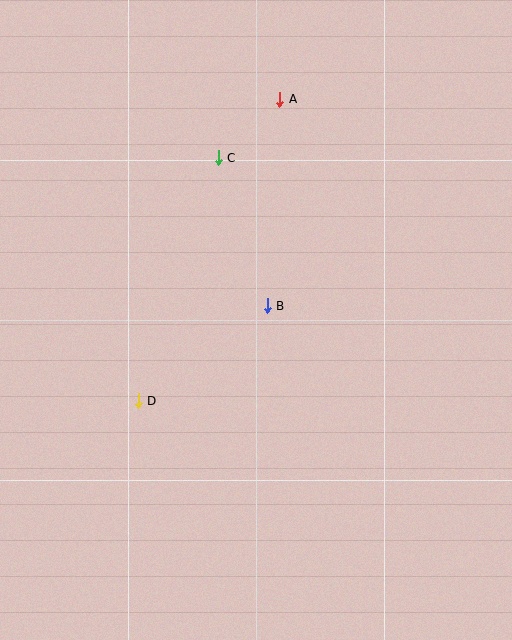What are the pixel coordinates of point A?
Point A is at (280, 99).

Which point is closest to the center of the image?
Point B at (267, 306) is closest to the center.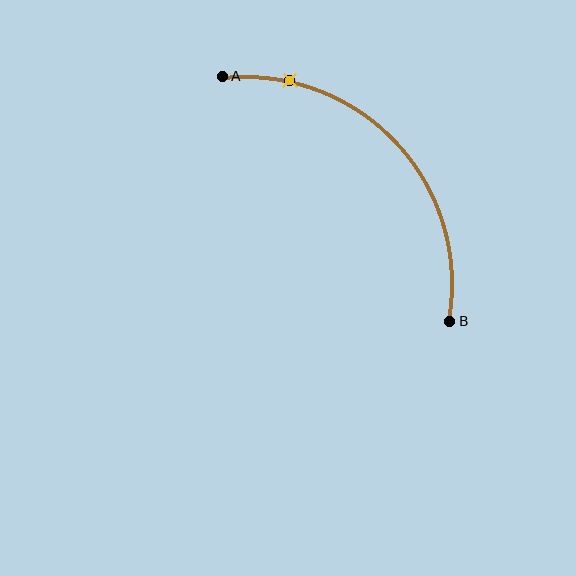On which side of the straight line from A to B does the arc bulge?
The arc bulges above and to the right of the straight line connecting A and B.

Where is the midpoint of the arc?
The arc midpoint is the point on the curve farthest from the straight line joining A and B. It sits above and to the right of that line.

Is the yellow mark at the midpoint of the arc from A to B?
No. The yellow mark lies on the arc but is closer to endpoint A. The arc midpoint would be at the point on the curve equidistant along the arc from both A and B.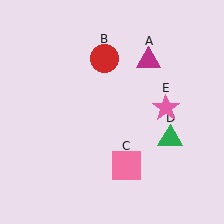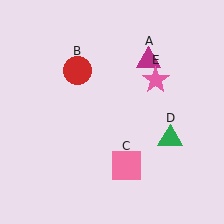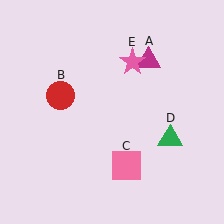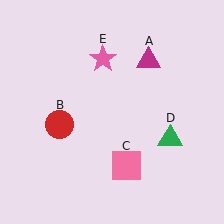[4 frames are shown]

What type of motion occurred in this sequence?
The red circle (object B), pink star (object E) rotated counterclockwise around the center of the scene.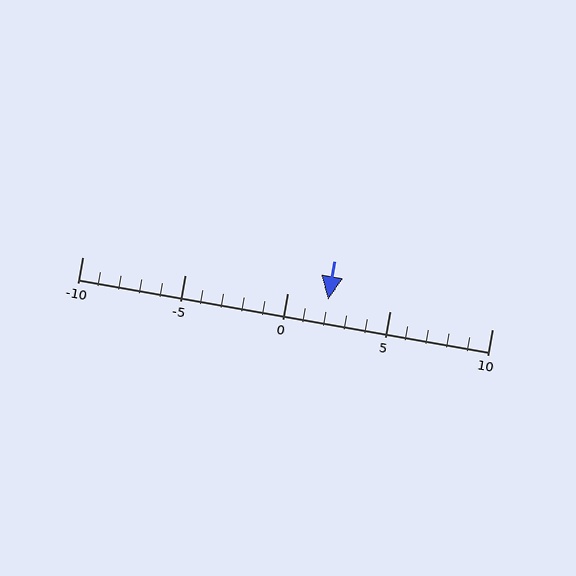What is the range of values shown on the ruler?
The ruler shows values from -10 to 10.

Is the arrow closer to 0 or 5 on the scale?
The arrow is closer to 0.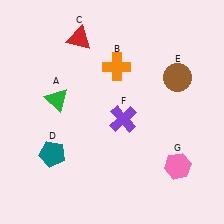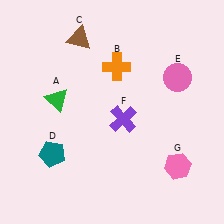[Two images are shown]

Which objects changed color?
C changed from red to brown. E changed from brown to pink.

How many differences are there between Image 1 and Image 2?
There are 2 differences between the two images.